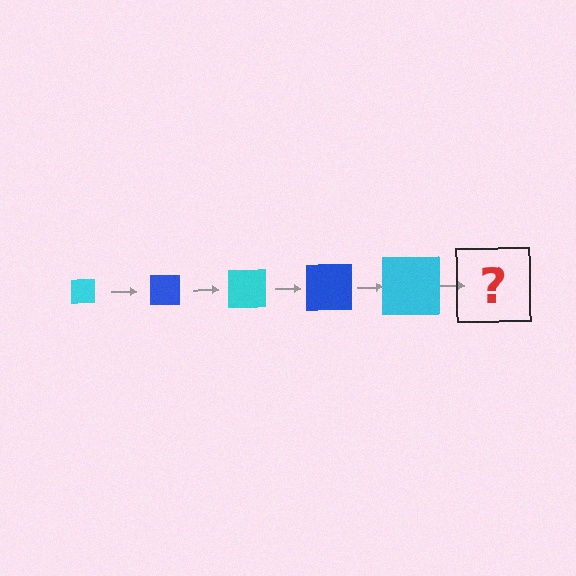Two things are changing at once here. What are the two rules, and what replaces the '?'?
The two rules are that the square grows larger each step and the color cycles through cyan and blue. The '?' should be a blue square, larger than the previous one.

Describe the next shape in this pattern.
It should be a blue square, larger than the previous one.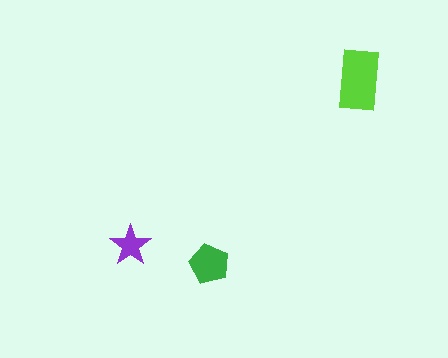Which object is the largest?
The lime rectangle.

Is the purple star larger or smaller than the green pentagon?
Smaller.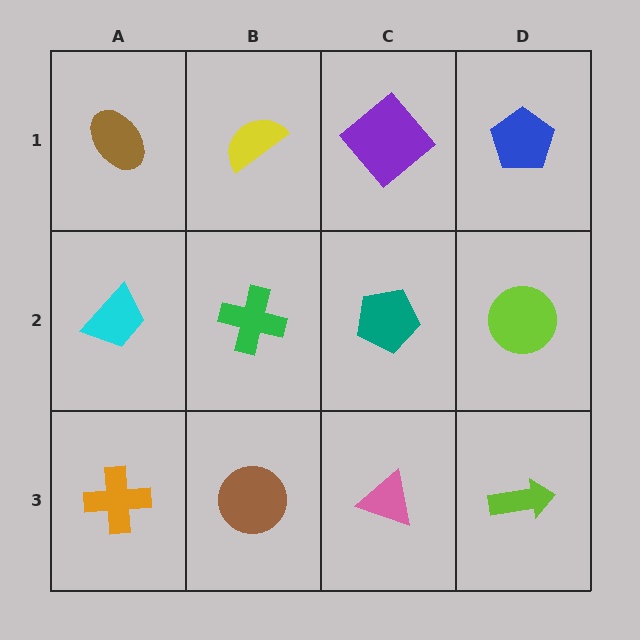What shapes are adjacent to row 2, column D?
A blue pentagon (row 1, column D), a lime arrow (row 3, column D), a teal pentagon (row 2, column C).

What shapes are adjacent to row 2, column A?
A brown ellipse (row 1, column A), an orange cross (row 3, column A), a green cross (row 2, column B).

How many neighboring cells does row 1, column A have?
2.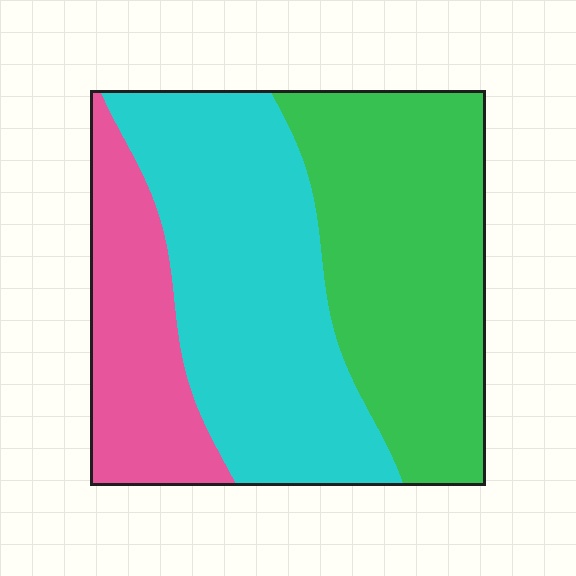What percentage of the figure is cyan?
Cyan takes up about two fifths (2/5) of the figure.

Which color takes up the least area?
Pink, at roughly 20%.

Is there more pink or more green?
Green.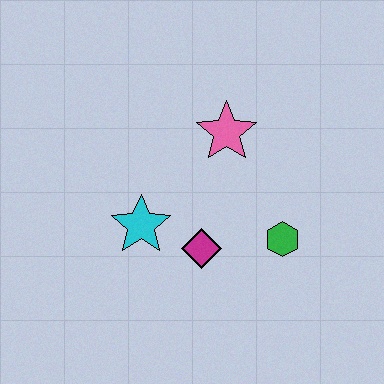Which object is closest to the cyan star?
The magenta diamond is closest to the cyan star.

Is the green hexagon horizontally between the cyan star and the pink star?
No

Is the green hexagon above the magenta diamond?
Yes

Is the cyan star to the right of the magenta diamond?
No